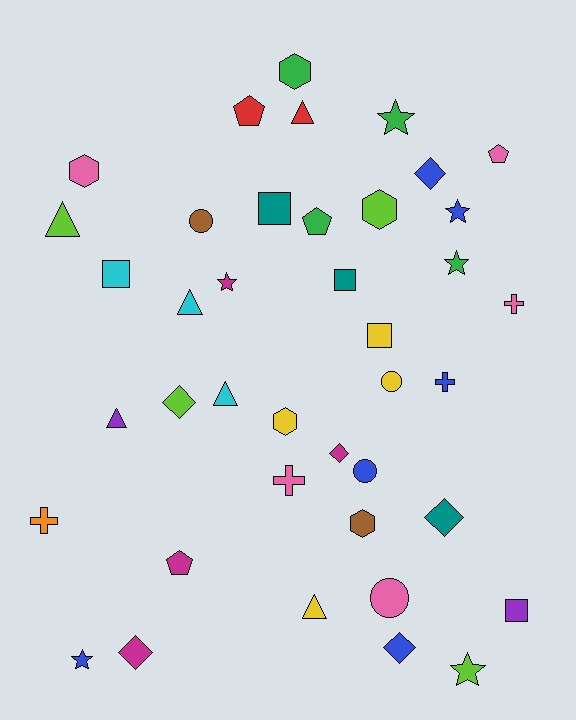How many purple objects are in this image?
There are 2 purple objects.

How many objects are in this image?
There are 40 objects.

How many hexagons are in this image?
There are 5 hexagons.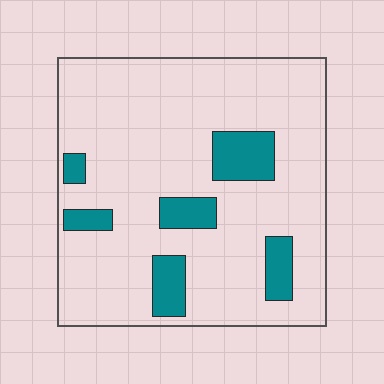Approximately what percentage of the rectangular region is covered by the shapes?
Approximately 15%.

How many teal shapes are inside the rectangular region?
6.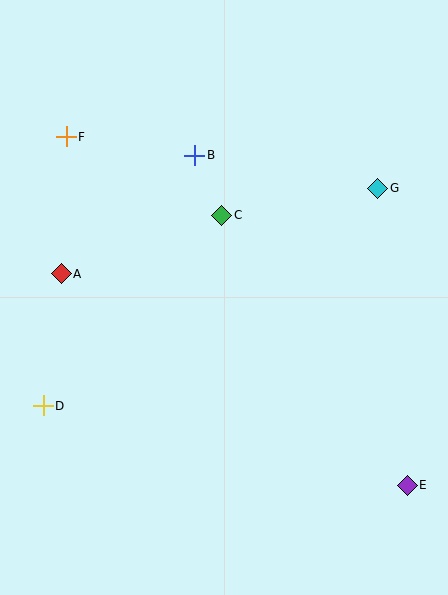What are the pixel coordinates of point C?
Point C is at (222, 215).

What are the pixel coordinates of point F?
Point F is at (66, 137).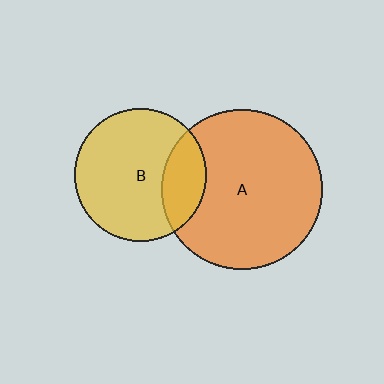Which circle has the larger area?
Circle A (orange).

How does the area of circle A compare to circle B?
Approximately 1.5 times.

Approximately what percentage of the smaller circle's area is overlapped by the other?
Approximately 25%.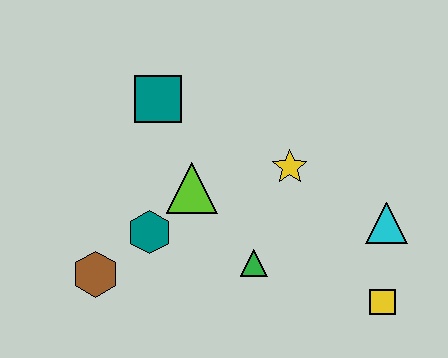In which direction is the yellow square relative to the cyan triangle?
The yellow square is below the cyan triangle.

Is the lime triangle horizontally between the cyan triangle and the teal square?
Yes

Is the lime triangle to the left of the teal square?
No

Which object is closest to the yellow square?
The cyan triangle is closest to the yellow square.